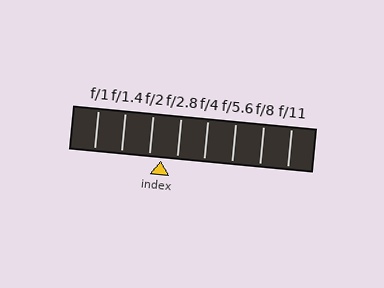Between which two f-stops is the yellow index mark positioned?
The index mark is between f/2 and f/2.8.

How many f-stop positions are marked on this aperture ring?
There are 8 f-stop positions marked.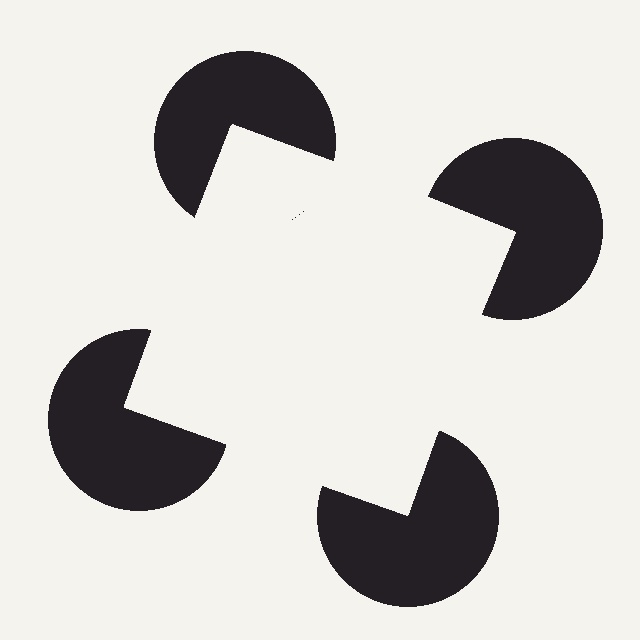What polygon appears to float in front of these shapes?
An illusory square — its edges are inferred from the aligned wedge cuts in the pac-man discs, not physically drawn.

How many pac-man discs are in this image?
There are 4 — one at each vertex of the illusory square.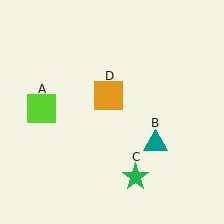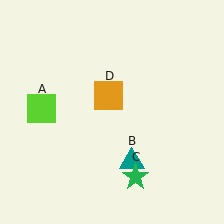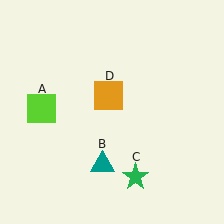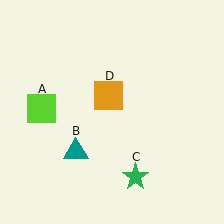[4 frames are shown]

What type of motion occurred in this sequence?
The teal triangle (object B) rotated clockwise around the center of the scene.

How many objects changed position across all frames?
1 object changed position: teal triangle (object B).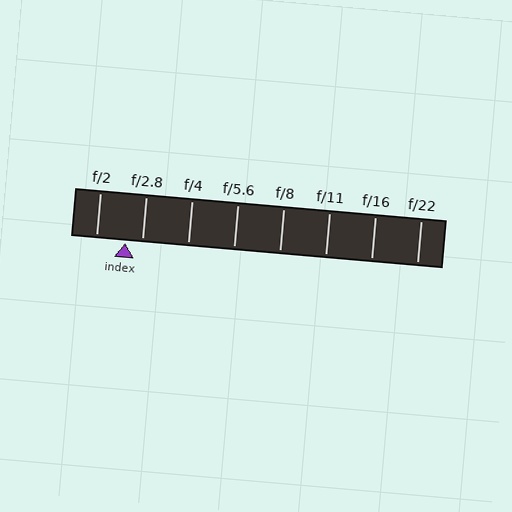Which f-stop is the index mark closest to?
The index mark is closest to f/2.8.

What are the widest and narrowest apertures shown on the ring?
The widest aperture shown is f/2 and the narrowest is f/22.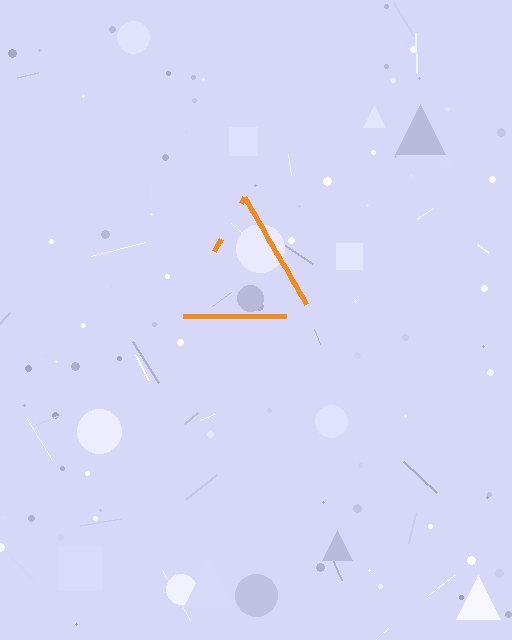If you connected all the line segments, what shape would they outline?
They would outline a triangle.